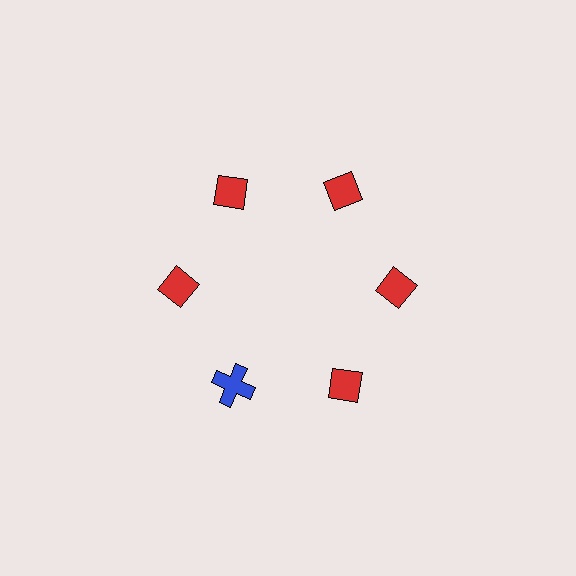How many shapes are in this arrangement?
There are 6 shapes arranged in a ring pattern.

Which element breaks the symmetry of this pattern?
The blue cross at roughly the 7 o'clock position breaks the symmetry. All other shapes are red diamonds.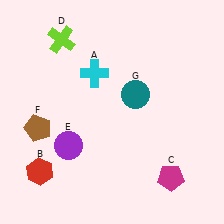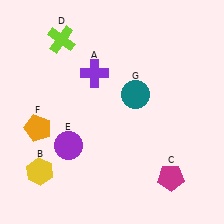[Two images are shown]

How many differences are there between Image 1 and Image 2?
There are 3 differences between the two images.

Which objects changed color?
A changed from cyan to purple. B changed from red to yellow. F changed from brown to orange.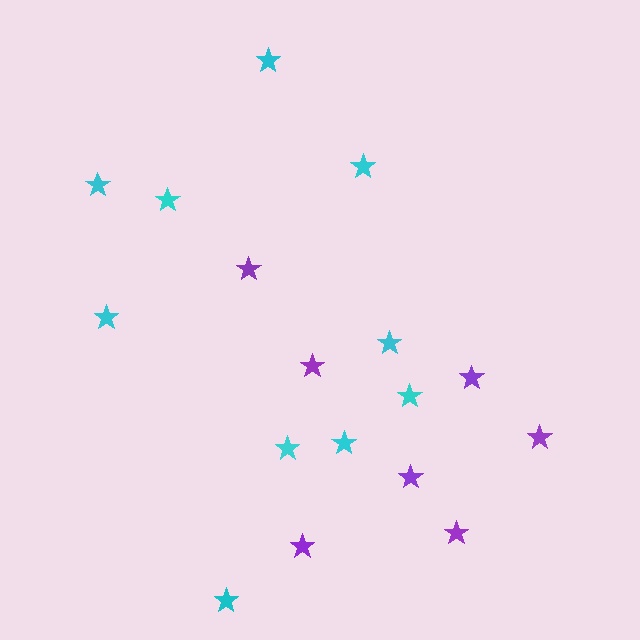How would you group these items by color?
There are 2 groups: one group of purple stars (7) and one group of cyan stars (10).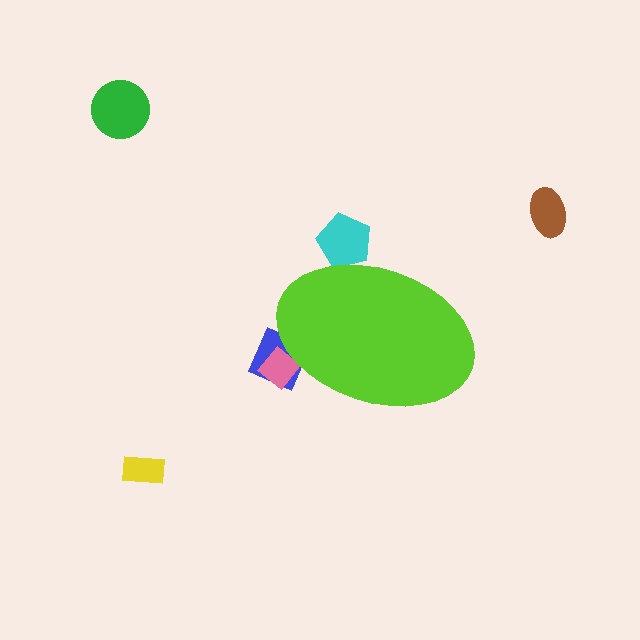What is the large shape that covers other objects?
A lime ellipse.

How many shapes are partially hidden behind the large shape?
3 shapes are partially hidden.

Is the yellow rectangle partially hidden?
No, the yellow rectangle is fully visible.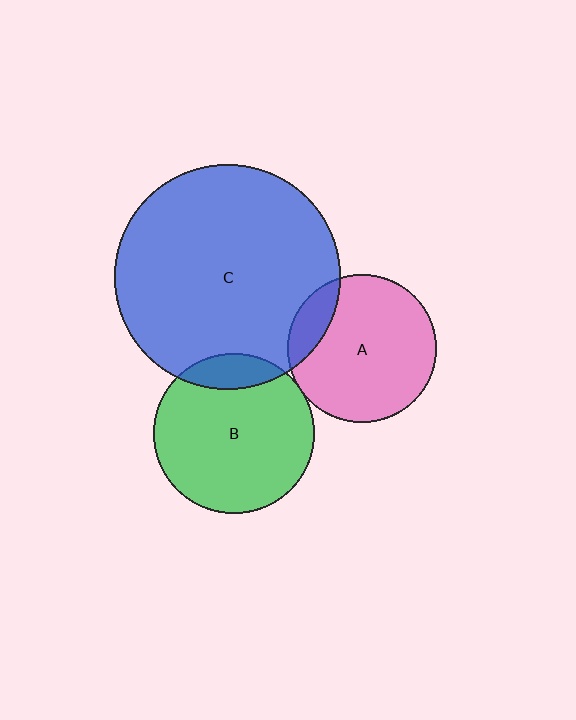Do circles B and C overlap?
Yes.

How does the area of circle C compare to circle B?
Approximately 2.0 times.